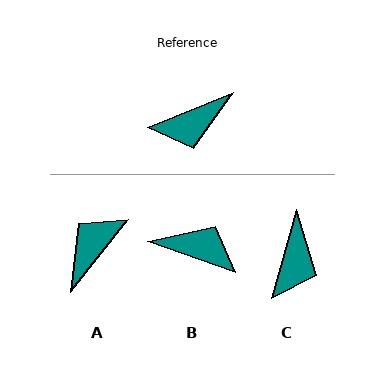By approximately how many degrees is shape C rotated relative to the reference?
Approximately 53 degrees counter-clockwise.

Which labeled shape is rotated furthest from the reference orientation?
A, about 150 degrees away.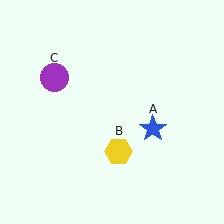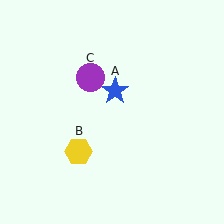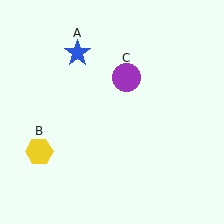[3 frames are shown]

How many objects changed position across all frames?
3 objects changed position: blue star (object A), yellow hexagon (object B), purple circle (object C).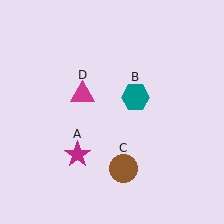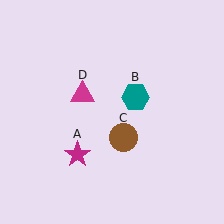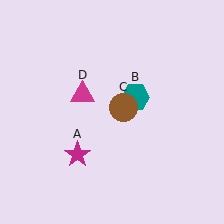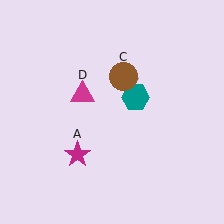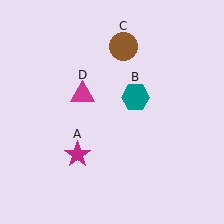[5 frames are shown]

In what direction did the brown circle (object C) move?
The brown circle (object C) moved up.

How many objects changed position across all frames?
1 object changed position: brown circle (object C).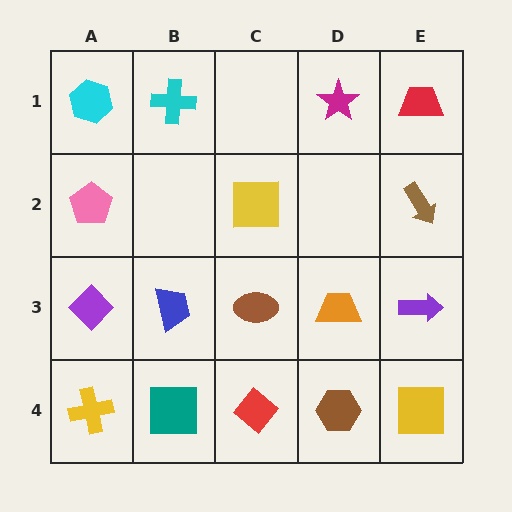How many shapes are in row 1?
4 shapes.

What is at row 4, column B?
A teal square.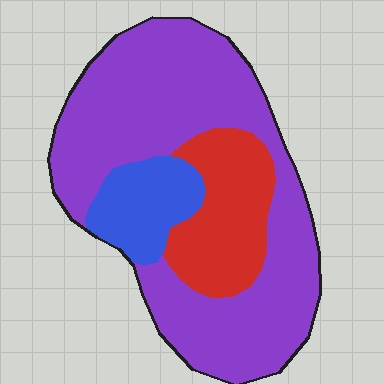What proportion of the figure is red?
Red takes up about one fifth (1/5) of the figure.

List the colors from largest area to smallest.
From largest to smallest: purple, red, blue.